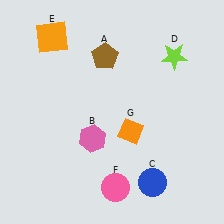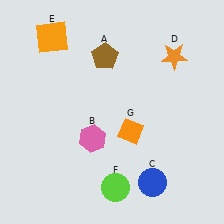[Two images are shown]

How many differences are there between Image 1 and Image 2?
There are 2 differences between the two images.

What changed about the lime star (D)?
In Image 1, D is lime. In Image 2, it changed to orange.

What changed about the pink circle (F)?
In Image 1, F is pink. In Image 2, it changed to lime.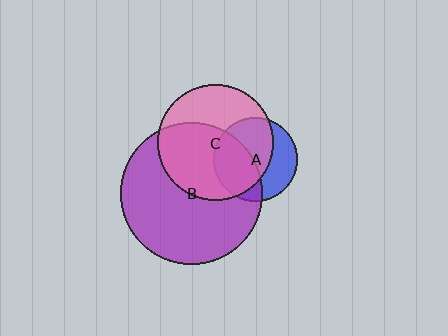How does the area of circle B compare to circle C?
Approximately 1.5 times.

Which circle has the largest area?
Circle B (purple).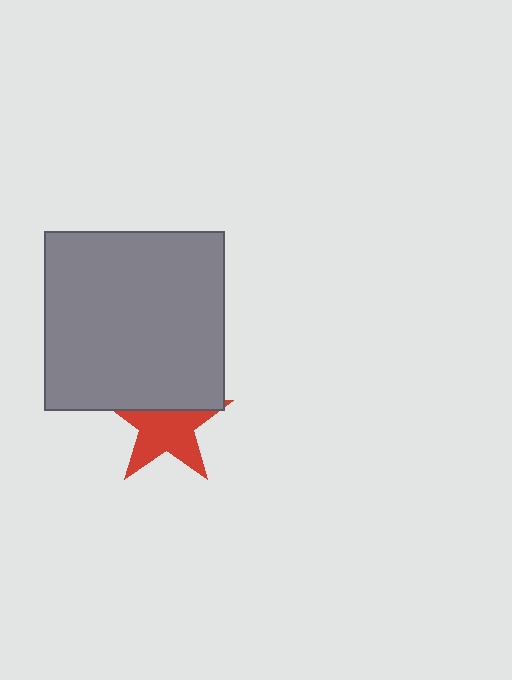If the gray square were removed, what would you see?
You would see the complete red star.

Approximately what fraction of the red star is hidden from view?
Roughly 38% of the red star is hidden behind the gray square.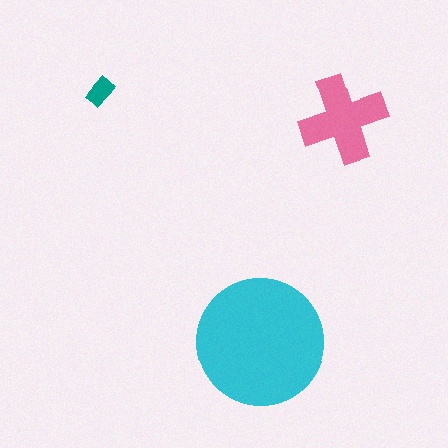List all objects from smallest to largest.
The teal rectangle, the pink cross, the cyan circle.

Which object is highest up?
The teal rectangle is topmost.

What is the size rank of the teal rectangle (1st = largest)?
3rd.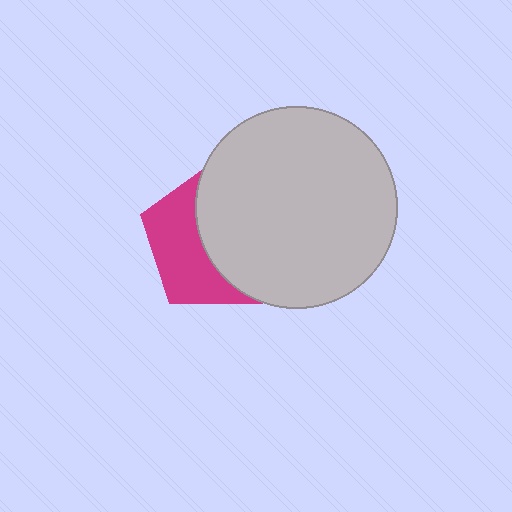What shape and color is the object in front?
The object in front is a light gray circle.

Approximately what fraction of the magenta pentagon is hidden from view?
Roughly 57% of the magenta pentagon is hidden behind the light gray circle.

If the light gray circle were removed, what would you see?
You would see the complete magenta pentagon.